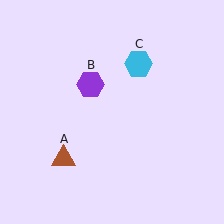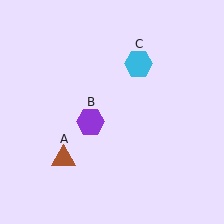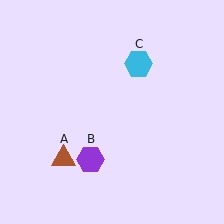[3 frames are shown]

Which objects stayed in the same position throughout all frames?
Brown triangle (object A) and cyan hexagon (object C) remained stationary.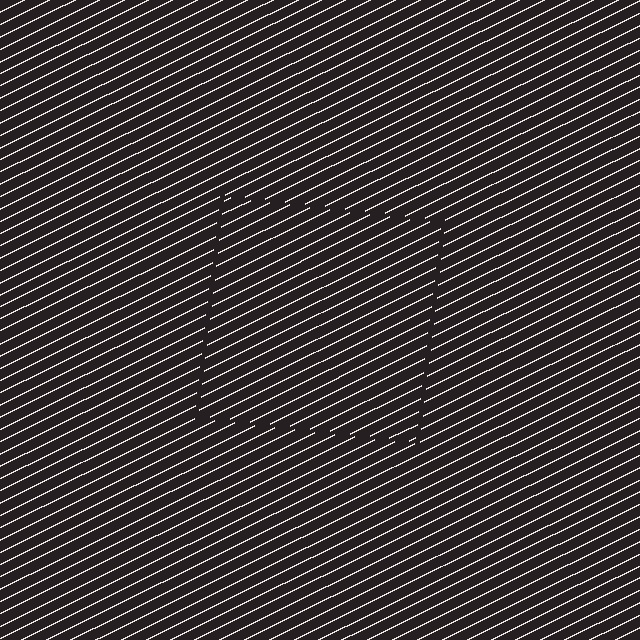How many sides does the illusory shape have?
4 sides — the line-ends trace a square.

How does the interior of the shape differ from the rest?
The interior of the shape contains the same grating, shifted by half a period — the contour is defined by the phase discontinuity where line-ends from the inner and outer gratings abut.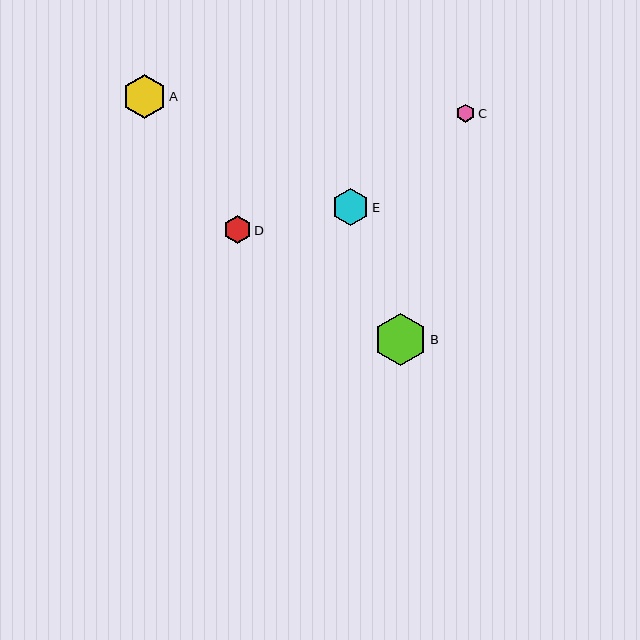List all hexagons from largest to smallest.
From largest to smallest: B, A, E, D, C.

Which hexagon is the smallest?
Hexagon C is the smallest with a size of approximately 18 pixels.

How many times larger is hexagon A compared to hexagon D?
Hexagon A is approximately 1.6 times the size of hexagon D.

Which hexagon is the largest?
Hexagon B is the largest with a size of approximately 53 pixels.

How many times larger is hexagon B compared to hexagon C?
Hexagon B is approximately 2.9 times the size of hexagon C.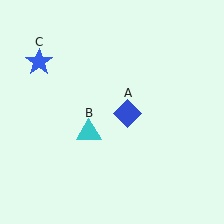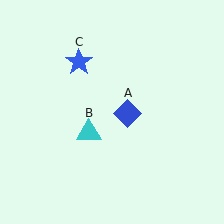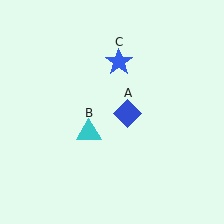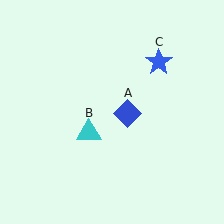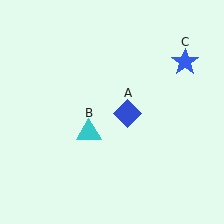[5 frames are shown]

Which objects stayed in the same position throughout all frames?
Blue diamond (object A) and cyan triangle (object B) remained stationary.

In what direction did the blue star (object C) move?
The blue star (object C) moved right.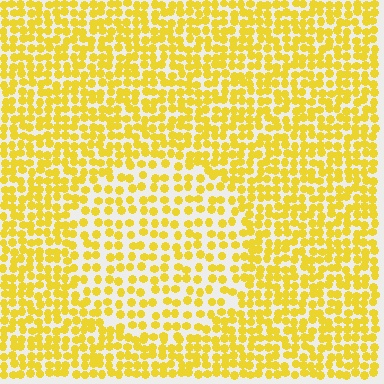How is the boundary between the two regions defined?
The boundary is defined by a change in element density (approximately 1.7x ratio). All elements are the same color, size, and shape.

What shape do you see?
I see a circle.